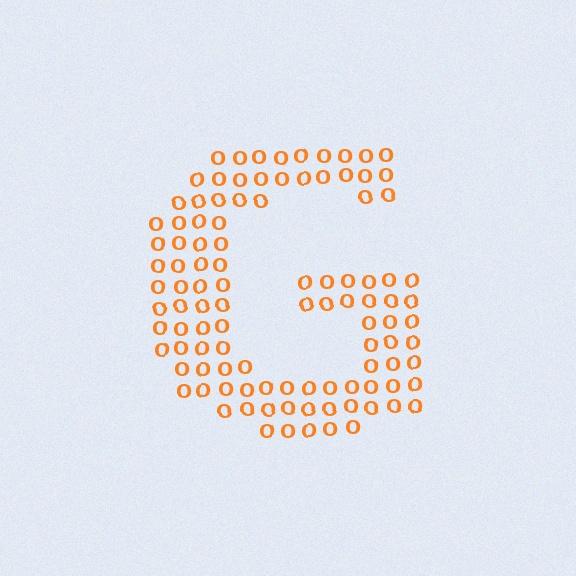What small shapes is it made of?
It is made of small letter O's.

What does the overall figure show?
The overall figure shows the letter G.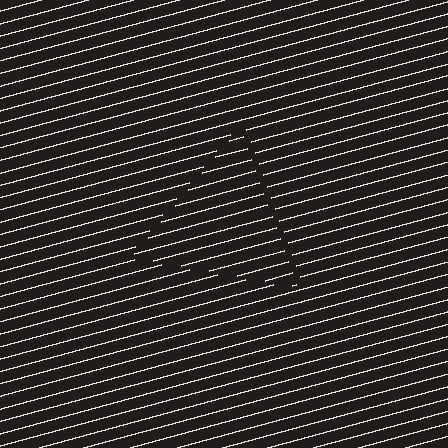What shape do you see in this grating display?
An illusory triangle. The interior of the shape contains the same grating, shifted by half a period — the contour is defined by the phase discontinuity where line-ends from the inner and outer gratings abut.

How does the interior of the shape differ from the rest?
The interior of the shape contains the same grating, shifted by half a period — the contour is defined by the phase discontinuity where line-ends from the inner and outer gratings abut.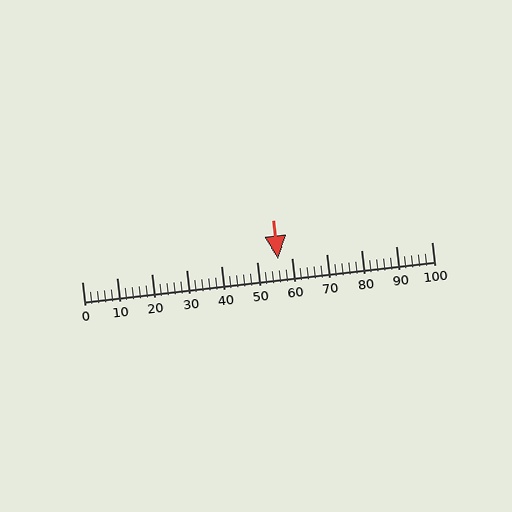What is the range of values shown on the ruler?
The ruler shows values from 0 to 100.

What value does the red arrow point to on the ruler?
The red arrow points to approximately 56.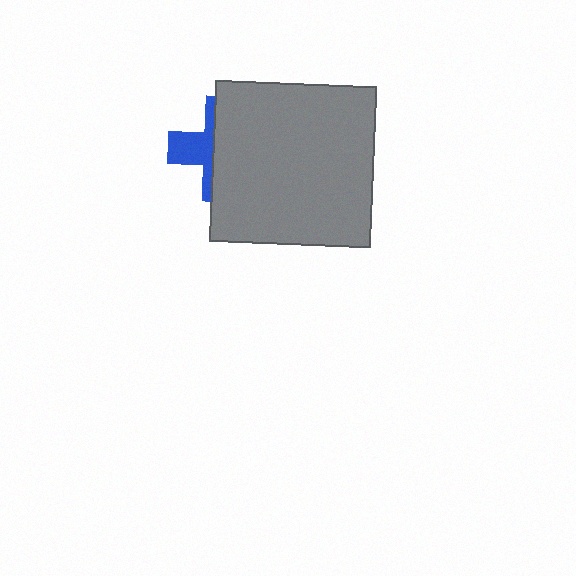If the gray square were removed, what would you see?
You would see the complete blue cross.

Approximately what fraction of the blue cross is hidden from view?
Roughly 62% of the blue cross is hidden behind the gray square.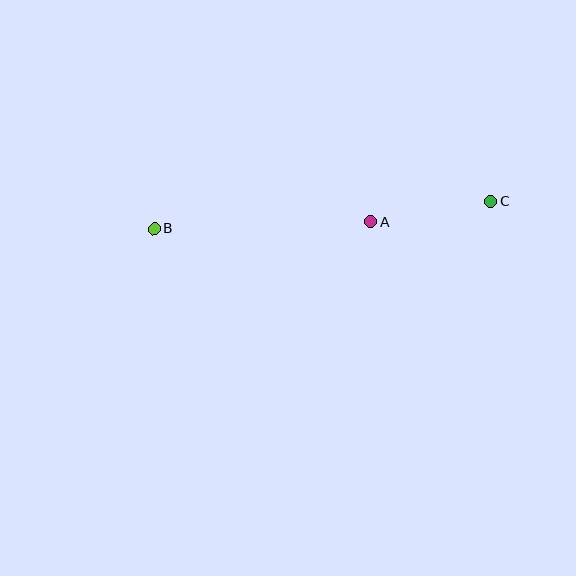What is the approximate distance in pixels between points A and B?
The distance between A and B is approximately 217 pixels.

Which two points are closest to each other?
Points A and C are closest to each other.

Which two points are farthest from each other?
Points B and C are farthest from each other.